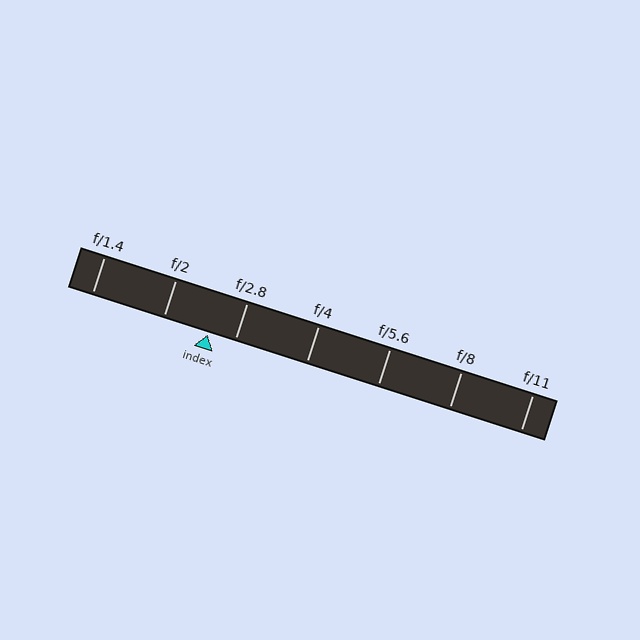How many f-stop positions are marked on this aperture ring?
There are 7 f-stop positions marked.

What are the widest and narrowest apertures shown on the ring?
The widest aperture shown is f/1.4 and the narrowest is f/11.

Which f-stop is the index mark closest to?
The index mark is closest to f/2.8.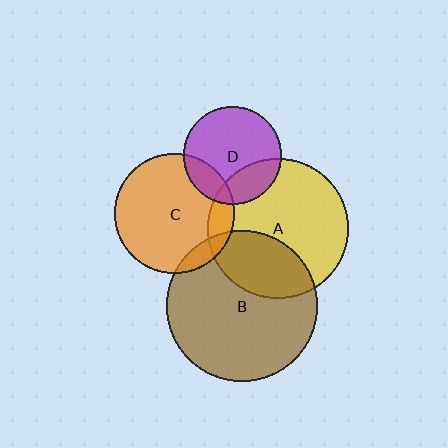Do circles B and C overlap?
Yes.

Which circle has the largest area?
Circle B (brown).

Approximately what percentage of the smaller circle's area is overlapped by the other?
Approximately 10%.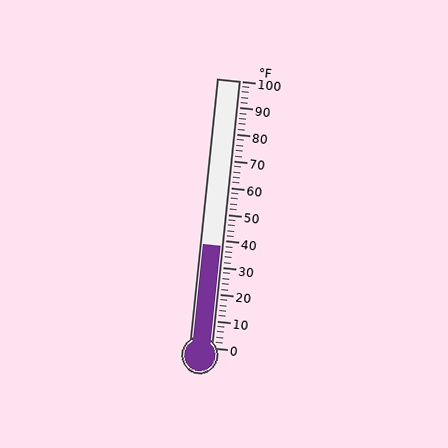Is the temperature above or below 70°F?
The temperature is below 70°F.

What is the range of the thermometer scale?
The thermometer scale ranges from 0°F to 100°F.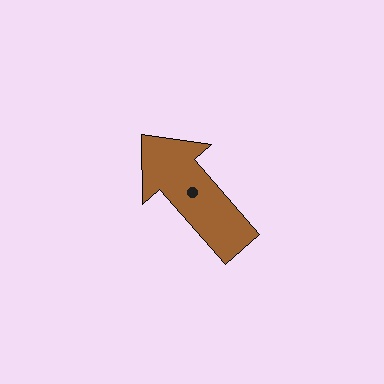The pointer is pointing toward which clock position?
Roughly 11 o'clock.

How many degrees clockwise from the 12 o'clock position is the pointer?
Approximately 319 degrees.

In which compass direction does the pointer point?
Northwest.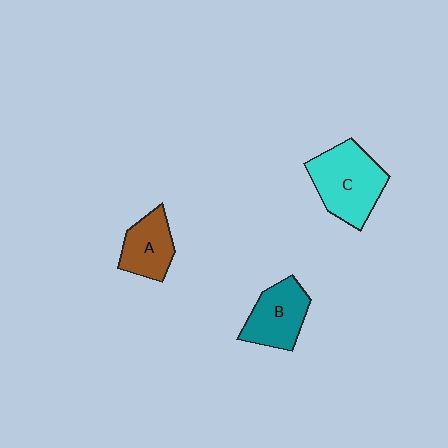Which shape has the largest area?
Shape C (cyan).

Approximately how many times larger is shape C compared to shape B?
Approximately 1.3 times.